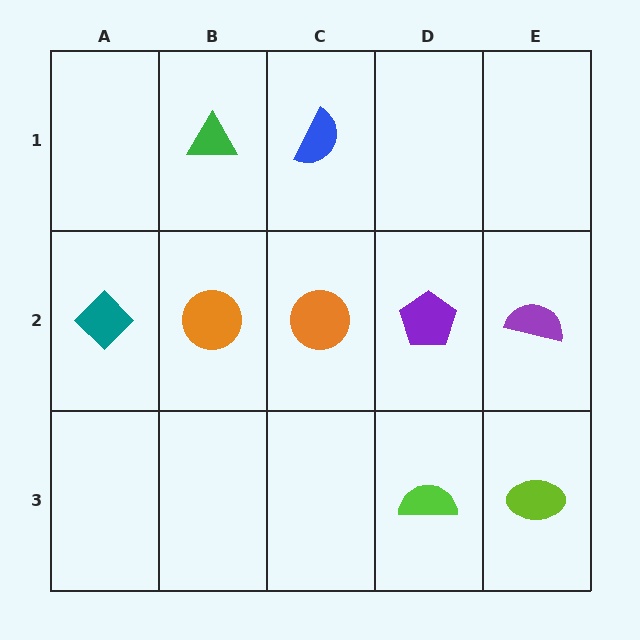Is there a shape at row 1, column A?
No, that cell is empty.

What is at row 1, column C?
A blue semicircle.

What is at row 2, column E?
A purple semicircle.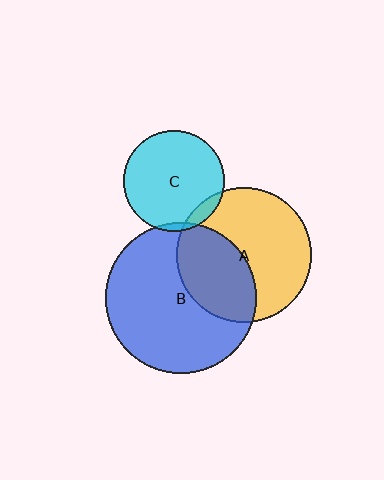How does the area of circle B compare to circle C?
Approximately 2.3 times.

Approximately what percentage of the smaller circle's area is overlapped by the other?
Approximately 10%.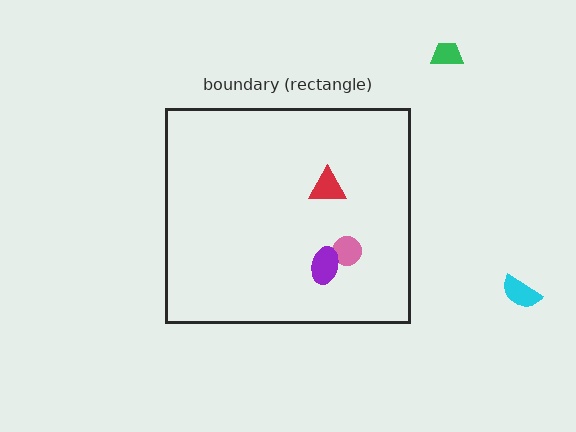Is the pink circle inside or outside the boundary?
Inside.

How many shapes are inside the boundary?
3 inside, 2 outside.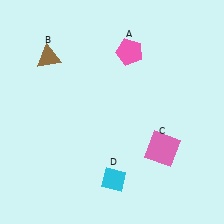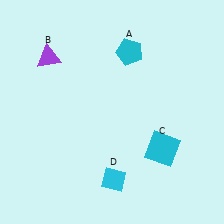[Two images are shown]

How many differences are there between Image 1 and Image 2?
There are 3 differences between the two images.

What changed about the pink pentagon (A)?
In Image 1, A is pink. In Image 2, it changed to cyan.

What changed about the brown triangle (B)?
In Image 1, B is brown. In Image 2, it changed to purple.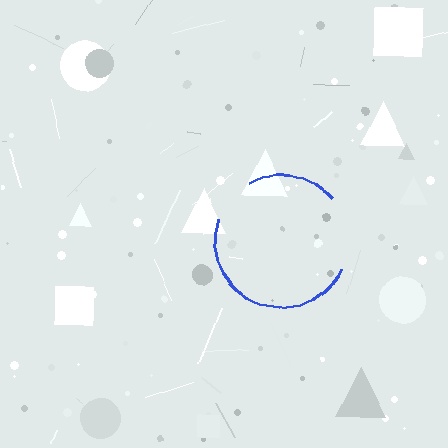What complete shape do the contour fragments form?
The contour fragments form a circle.